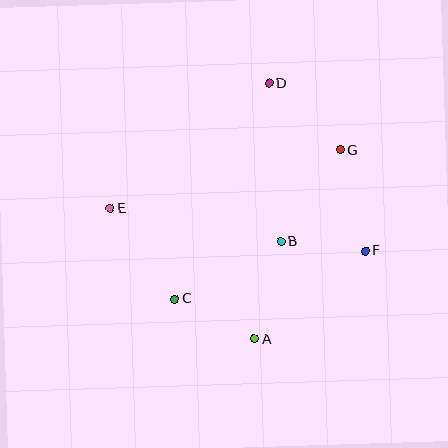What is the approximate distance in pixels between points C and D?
The distance between C and D is approximately 235 pixels.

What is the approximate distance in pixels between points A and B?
The distance between A and B is approximately 101 pixels.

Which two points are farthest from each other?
Points E and F are farthest from each other.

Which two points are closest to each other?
Points B and F are closest to each other.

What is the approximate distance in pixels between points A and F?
The distance between A and F is approximately 142 pixels.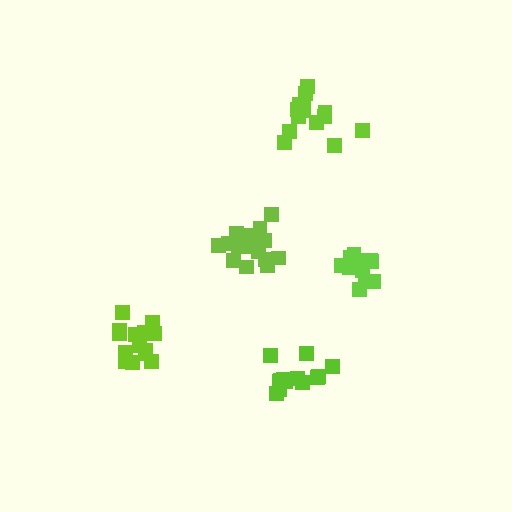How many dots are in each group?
Group 1: 12 dots, Group 2: 14 dots, Group 3: 17 dots, Group 4: 13 dots, Group 5: 14 dots (70 total).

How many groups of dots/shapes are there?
There are 5 groups.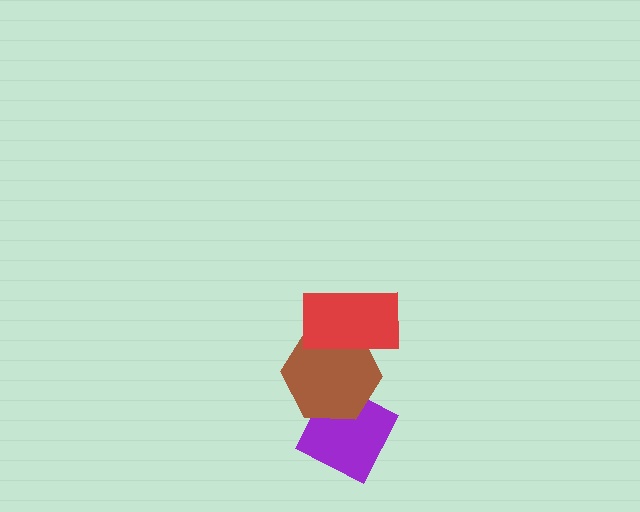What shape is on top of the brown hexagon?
The red rectangle is on top of the brown hexagon.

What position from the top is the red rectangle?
The red rectangle is 1st from the top.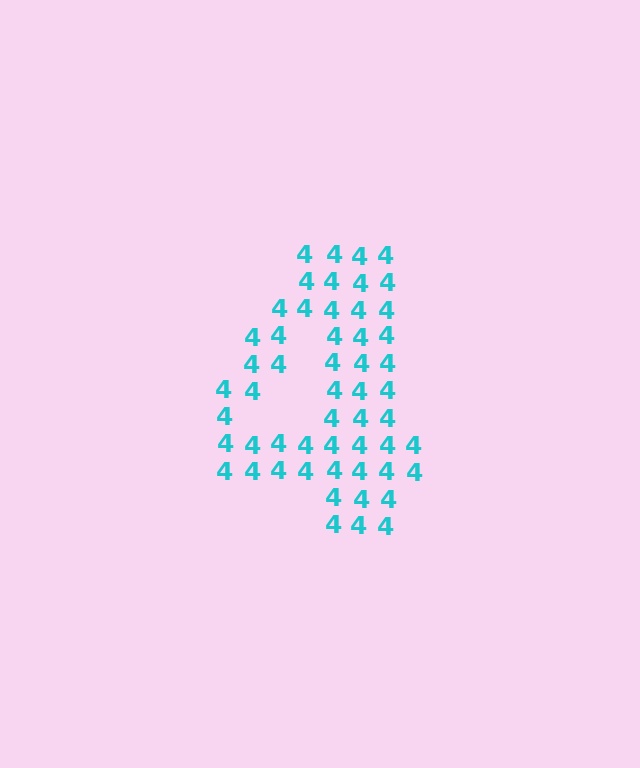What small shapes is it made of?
It is made of small digit 4's.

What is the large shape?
The large shape is the digit 4.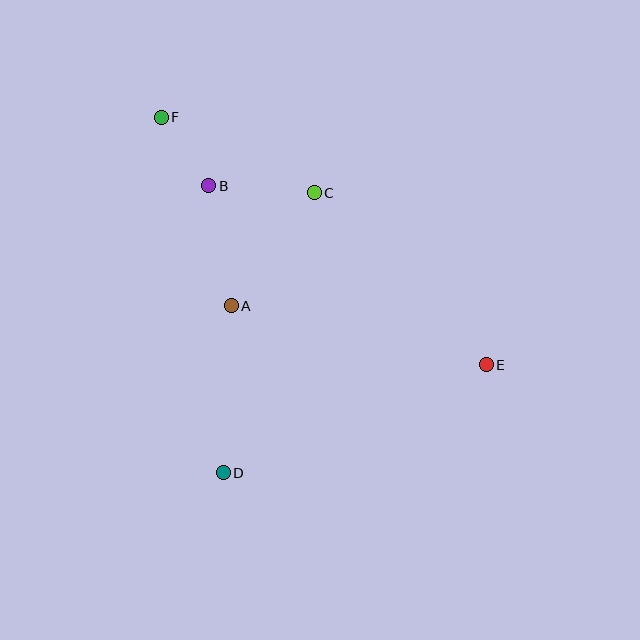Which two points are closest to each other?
Points B and F are closest to each other.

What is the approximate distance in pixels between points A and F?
The distance between A and F is approximately 201 pixels.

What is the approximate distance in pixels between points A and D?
The distance between A and D is approximately 167 pixels.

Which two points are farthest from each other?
Points E and F are farthest from each other.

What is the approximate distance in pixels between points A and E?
The distance between A and E is approximately 262 pixels.